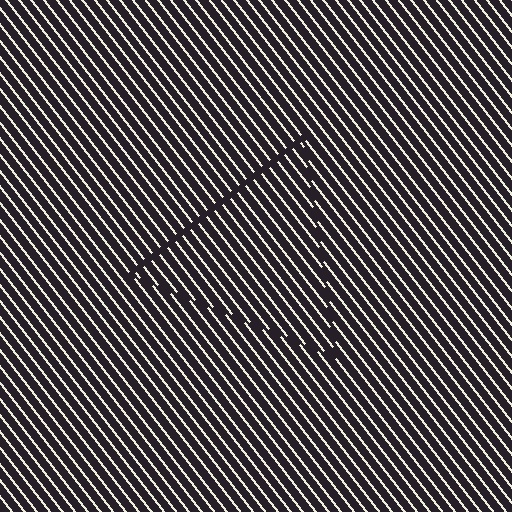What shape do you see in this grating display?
An illusory triangle. The interior of the shape contains the same grating, shifted by half a period — the contour is defined by the phase discontinuity where line-ends from the inner and outer gratings abut.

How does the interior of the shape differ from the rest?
The interior of the shape contains the same grating, shifted by half a period — the contour is defined by the phase discontinuity where line-ends from the inner and outer gratings abut.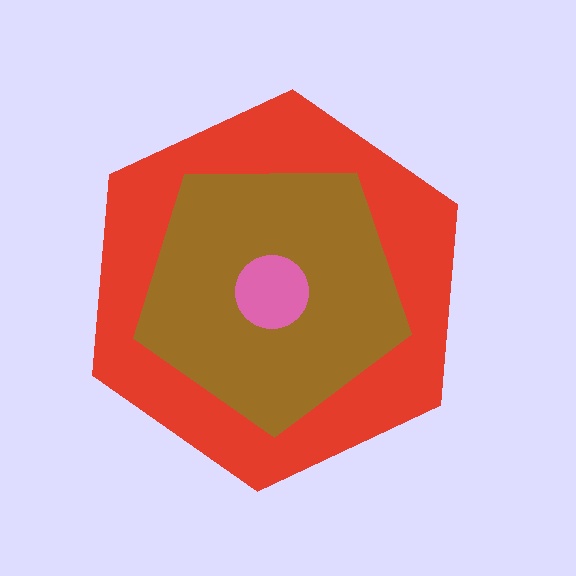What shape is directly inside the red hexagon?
The brown pentagon.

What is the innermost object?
The pink circle.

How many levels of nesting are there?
3.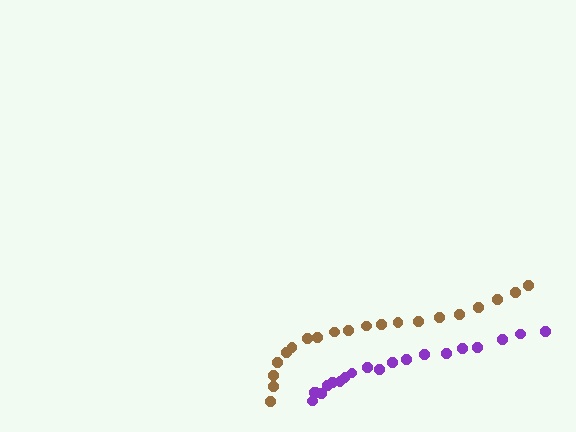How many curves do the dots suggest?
There are 2 distinct paths.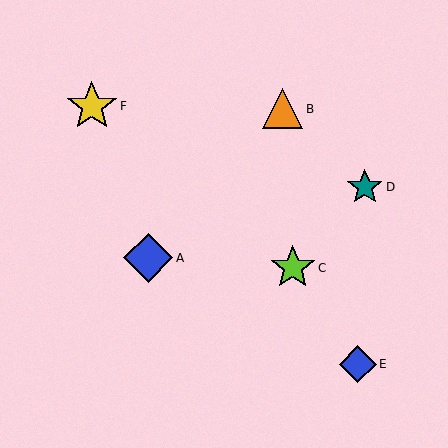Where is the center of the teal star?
The center of the teal star is at (365, 187).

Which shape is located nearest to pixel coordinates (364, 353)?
The blue diamond (labeled E) at (358, 364) is nearest to that location.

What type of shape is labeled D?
Shape D is a teal star.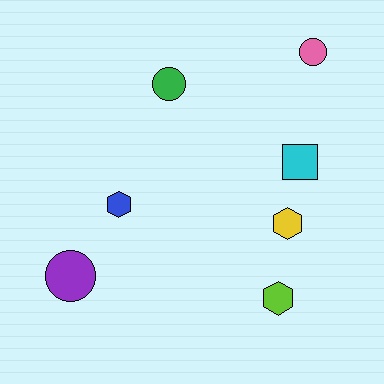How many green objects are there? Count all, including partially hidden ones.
There is 1 green object.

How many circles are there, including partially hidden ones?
There are 3 circles.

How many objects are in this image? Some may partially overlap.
There are 7 objects.